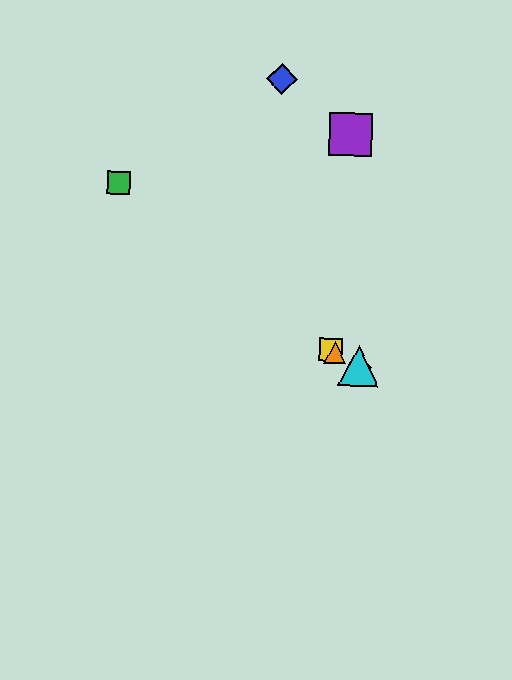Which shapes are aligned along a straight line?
The red diamond, the yellow square, the orange triangle, the cyan triangle are aligned along a straight line.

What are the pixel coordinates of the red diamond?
The red diamond is at (361, 367).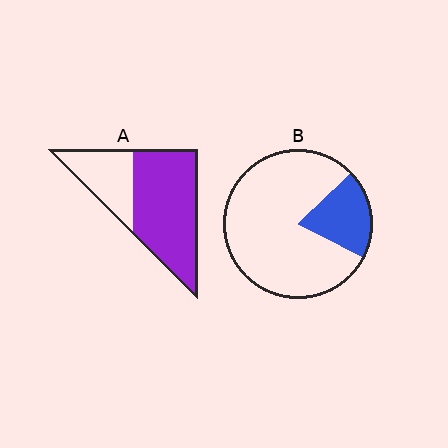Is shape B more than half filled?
No.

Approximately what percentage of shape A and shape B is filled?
A is approximately 70% and B is approximately 20%.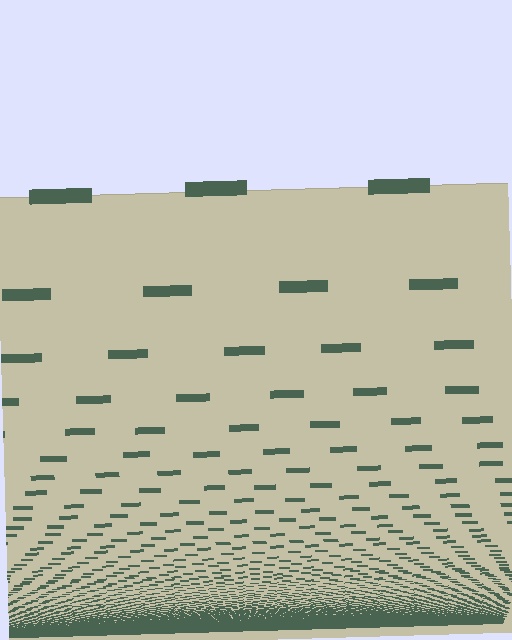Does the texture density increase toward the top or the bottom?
Density increases toward the bottom.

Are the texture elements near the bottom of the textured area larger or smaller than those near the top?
Smaller. The gradient is inverted — elements near the bottom are smaller and denser.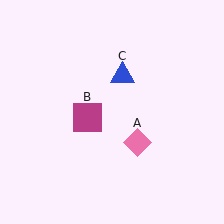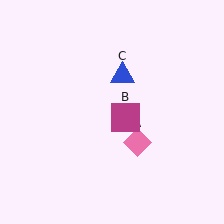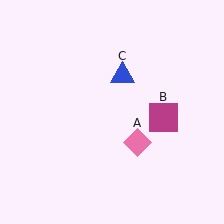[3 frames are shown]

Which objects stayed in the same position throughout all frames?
Pink diamond (object A) and blue triangle (object C) remained stationary.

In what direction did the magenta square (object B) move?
The magenta square (object B) moved right.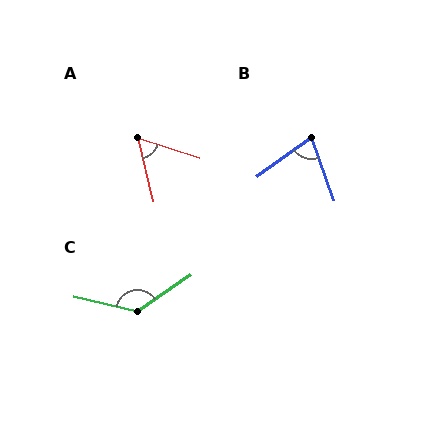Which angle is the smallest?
A, at approximately 59 degrees.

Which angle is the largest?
C, at approximately 133 degrees.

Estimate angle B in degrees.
Approximately 73 degrees.